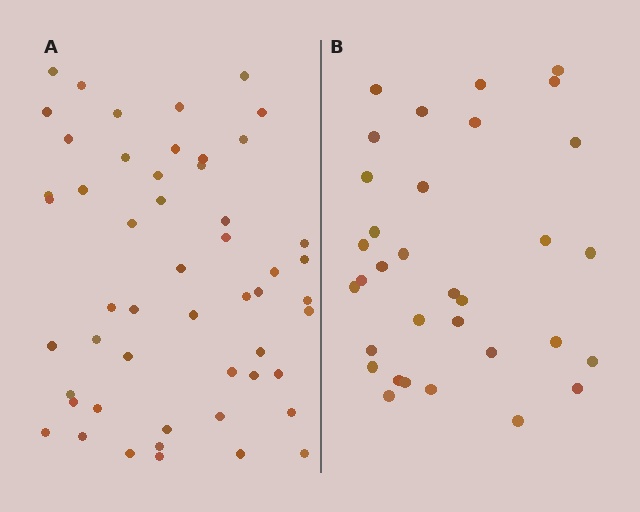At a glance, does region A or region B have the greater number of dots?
Region A (the left region) has more dots.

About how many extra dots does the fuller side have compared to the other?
Region A has approximately 20 more dots than region B.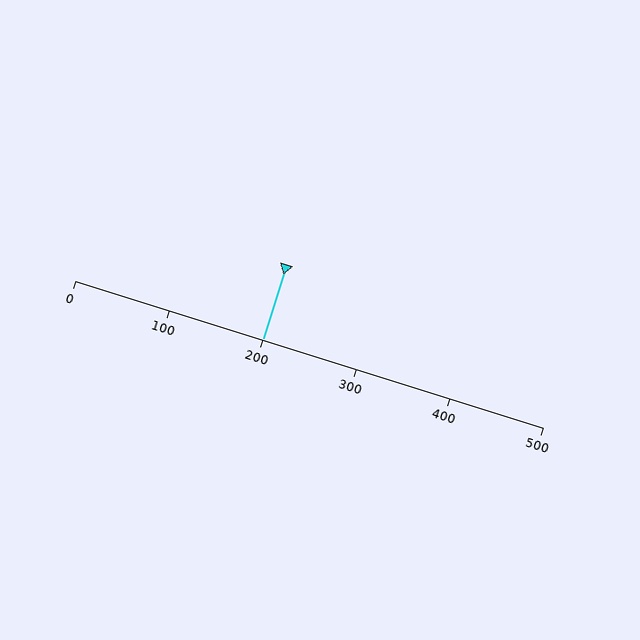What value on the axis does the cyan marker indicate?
The marker indicates approximately 200.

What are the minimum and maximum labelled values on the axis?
The axis runs from 0 to 500.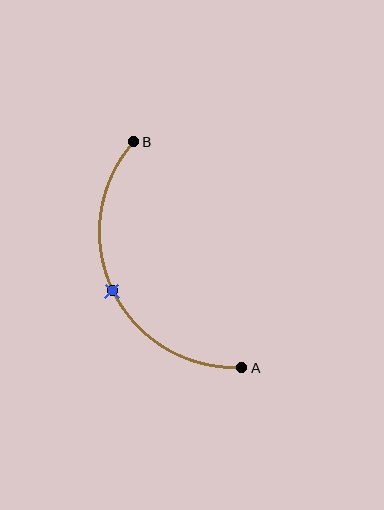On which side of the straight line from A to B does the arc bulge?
The arc bulges to the left of the straight line connecting A and B.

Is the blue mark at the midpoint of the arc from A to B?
Yes. The blue mark lies on the arc at equal arc-length from both A and B — it is the arc midpoint.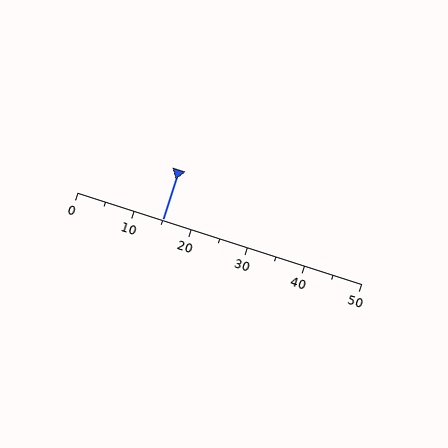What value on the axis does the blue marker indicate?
The marker indicates approximately 15.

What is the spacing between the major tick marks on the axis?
The major ticks are spaced 10 apart.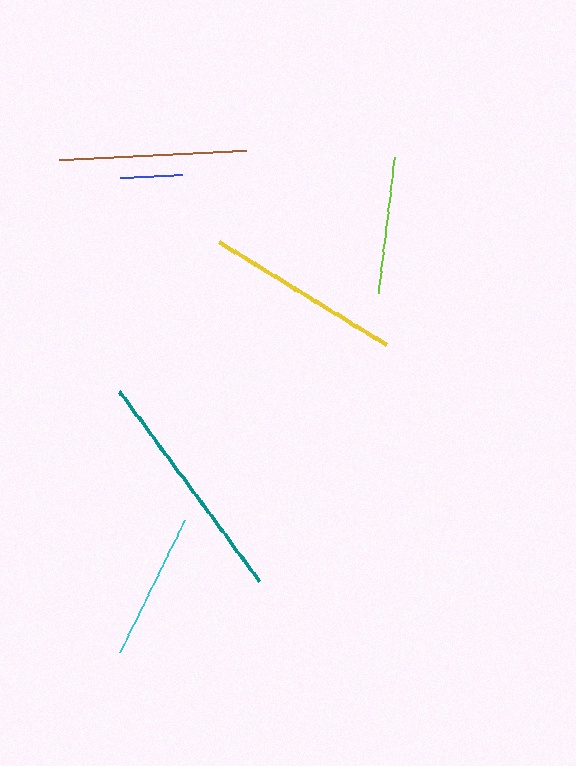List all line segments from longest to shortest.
From longest to shortest: teal, yellow, brown, cyan, lime, blue.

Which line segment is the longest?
The teal line is the longest at approximately 235 pixels.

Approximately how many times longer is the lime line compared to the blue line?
The lime line is approximately 2.2 times the length of the blue line.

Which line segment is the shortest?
The blue line is the shortest at approximately 62 pixels.